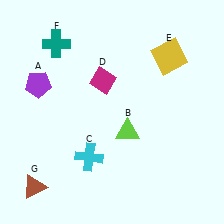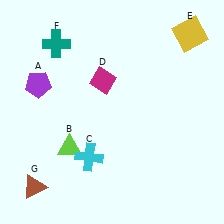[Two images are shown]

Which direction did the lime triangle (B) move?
The lime triangle (B) moved left.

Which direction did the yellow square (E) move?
The yellow square (E) moved up.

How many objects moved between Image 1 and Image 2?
2 objects moved between the two images.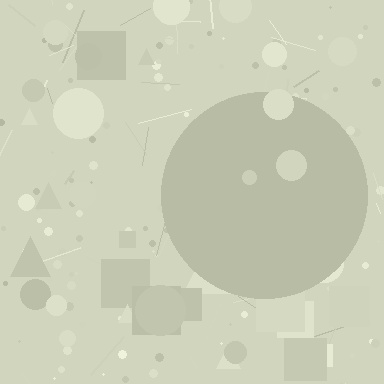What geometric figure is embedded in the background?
A circle is embedded in the background.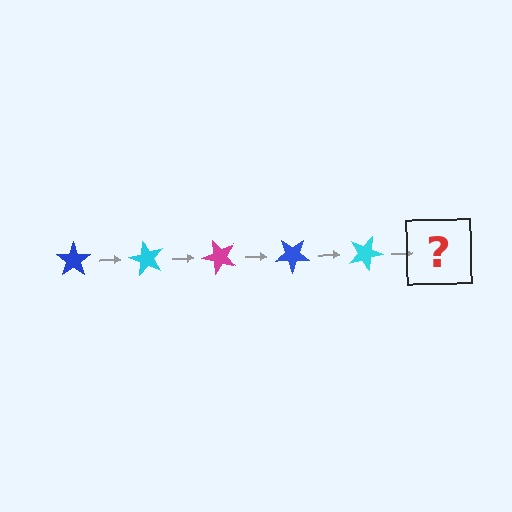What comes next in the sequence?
The next element should be a magenta star, rotated 300 degrees from the start.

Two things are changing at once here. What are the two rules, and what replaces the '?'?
The two rules are that it rotates 60 degrees each step and the color cycles through blue, cyan, and magenta. The '?' should be a magenta star, rotated 300 degrees from the start.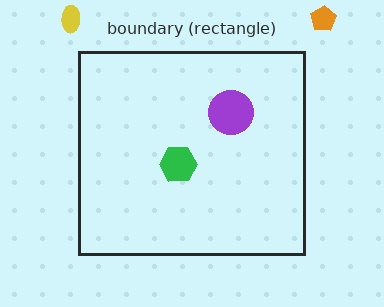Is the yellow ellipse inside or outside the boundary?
Outside.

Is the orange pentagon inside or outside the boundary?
Outside.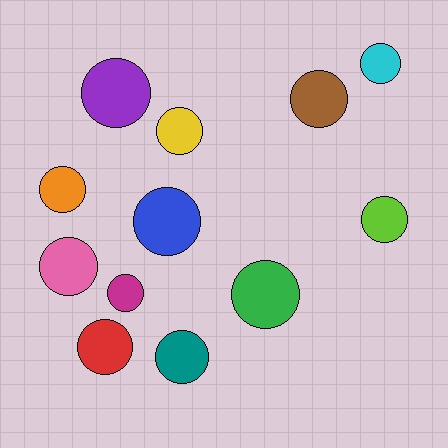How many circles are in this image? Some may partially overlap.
There are 12 circles.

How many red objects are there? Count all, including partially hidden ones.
There is 1 red object.